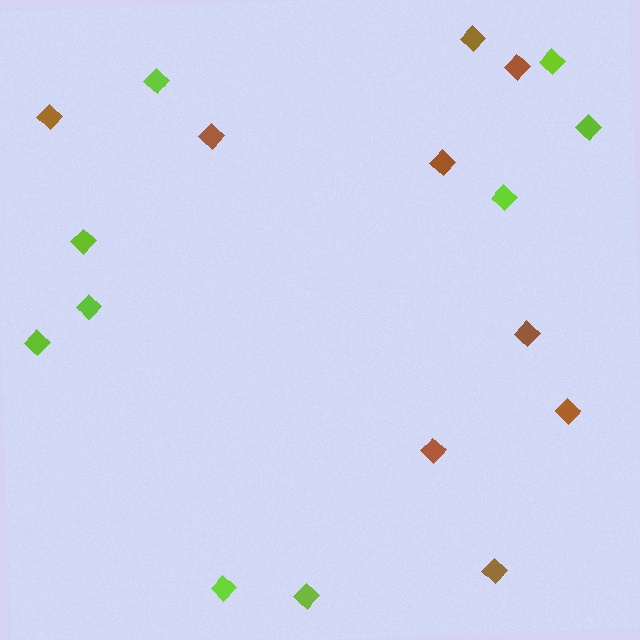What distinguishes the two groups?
There are 2 groups: one group of lime diamonds (9) and one group of brown diamonds (9).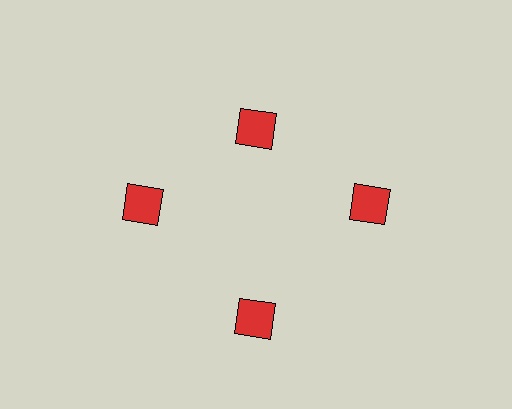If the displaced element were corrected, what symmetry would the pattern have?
It would have 4-fold rotational symmetry — the pattern would map onto itself every 90 degrees.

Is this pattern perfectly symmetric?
No. The 4 red squares are arranged in a ring, but one element near the 12 o'clock position is pulled inward toward the center, breaking the 4-fold rotational symmetry.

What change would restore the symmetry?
The symmetry would be restored by moving it outward, back onto the ring so that all 4 squares sit at equal angles and equal distance from the center.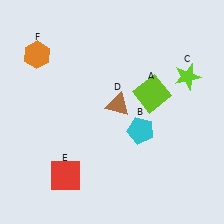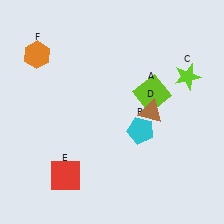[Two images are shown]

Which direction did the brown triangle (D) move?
The brown triangle (D) moved right.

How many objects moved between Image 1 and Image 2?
1 object moved between the two images.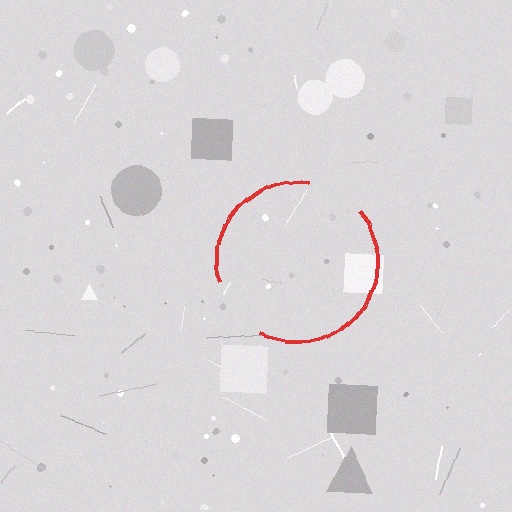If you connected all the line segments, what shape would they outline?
They would outline a circle.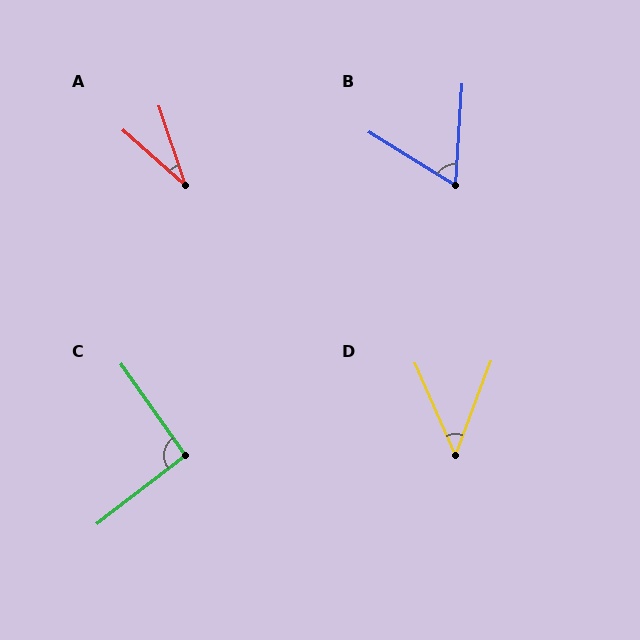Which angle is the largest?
C, at approximately 93 degrees.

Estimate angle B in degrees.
Approximately 62 degrees.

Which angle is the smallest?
A, at approximately 30 degrees.